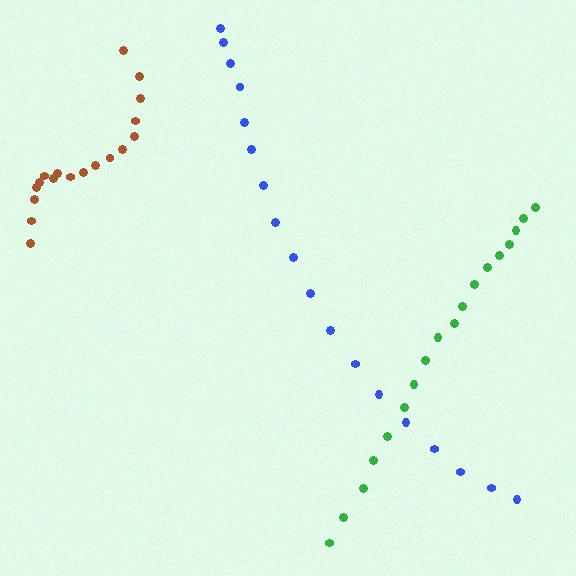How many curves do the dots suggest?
There are 3 distinct paths.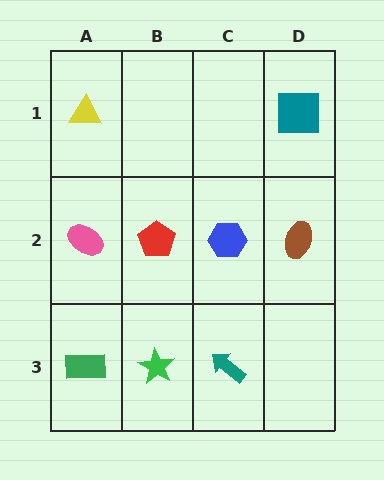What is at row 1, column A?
A yellow triangle.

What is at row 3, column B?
A green star.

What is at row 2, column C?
A blue hexagon.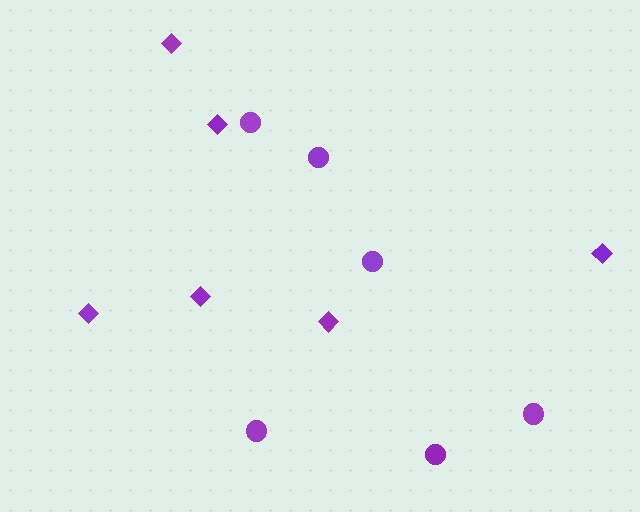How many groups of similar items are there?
There are 2 groups: one group of circles (6) and one group of diamonds (6).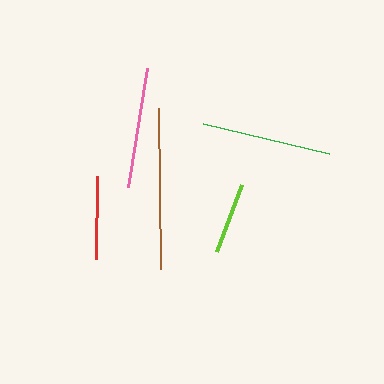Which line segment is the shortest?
The lime line is the shortest at approximately 72 pixels.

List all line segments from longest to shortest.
From longest to shortest: brown, green, pink, red, lime.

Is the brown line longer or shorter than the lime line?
The brown line is longer than the lime line.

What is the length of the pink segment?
The pink segment is approximately 120 pixels long.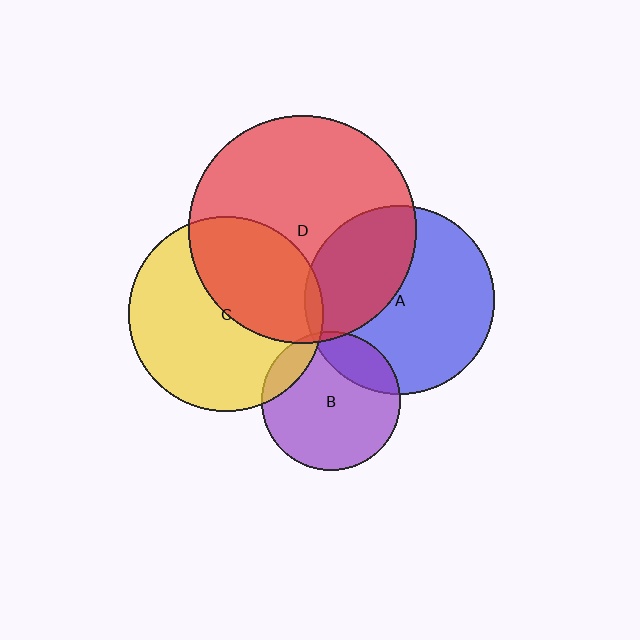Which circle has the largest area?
Circle D (red).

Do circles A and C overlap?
Yes.